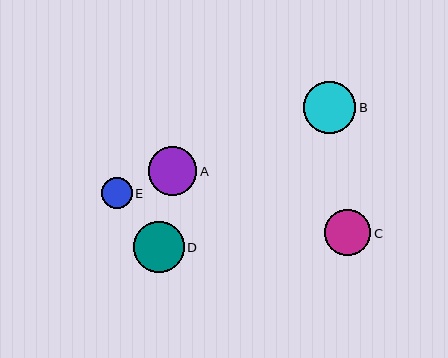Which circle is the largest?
Circle B is the largest with a size of approximately 52 pixels.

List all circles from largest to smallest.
From largest to smallest: B, D, A, C, E.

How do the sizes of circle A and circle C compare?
Circle A and circle C are approximately the same size.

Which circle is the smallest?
Circle E is the smallest with a size of approximately 31 pixels.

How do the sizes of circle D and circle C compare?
Circle D and circle C are approximately the same size.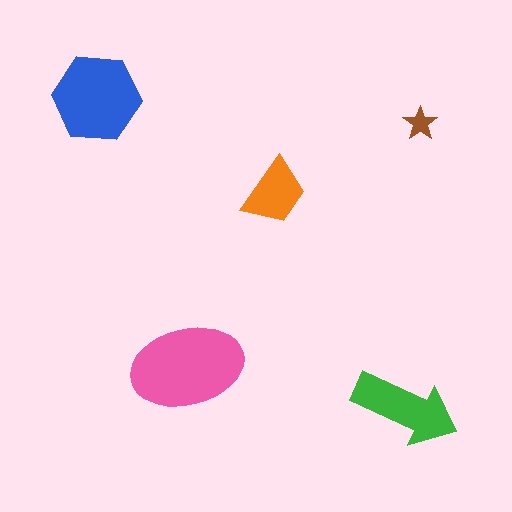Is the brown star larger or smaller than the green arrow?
Smaller.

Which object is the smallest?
The brown star.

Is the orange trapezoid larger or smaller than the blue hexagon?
Smaller.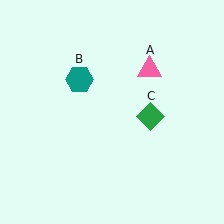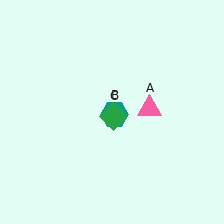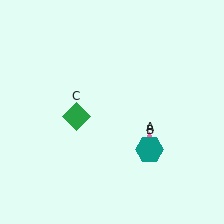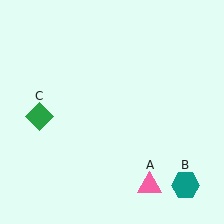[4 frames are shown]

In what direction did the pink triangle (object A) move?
The pink triangle (object A) moved down.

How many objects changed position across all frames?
3 objects changed position: pink triangle (object A), teal hexagon (object B), green diamond (object C).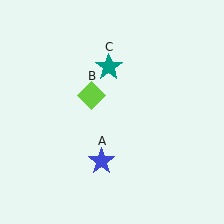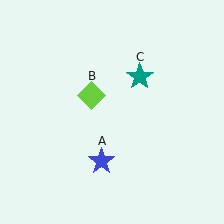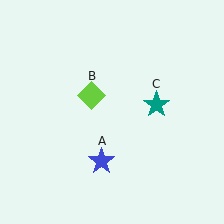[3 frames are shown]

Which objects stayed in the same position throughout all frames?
Blue star (object A) and lime diamond (object B) remained stationary.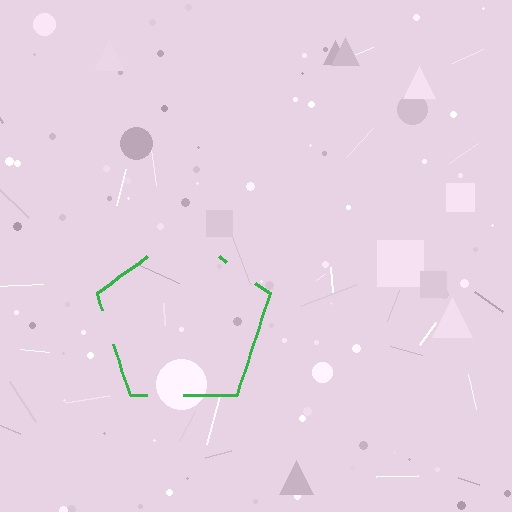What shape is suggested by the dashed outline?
The dashed outline suggests a pentagon.